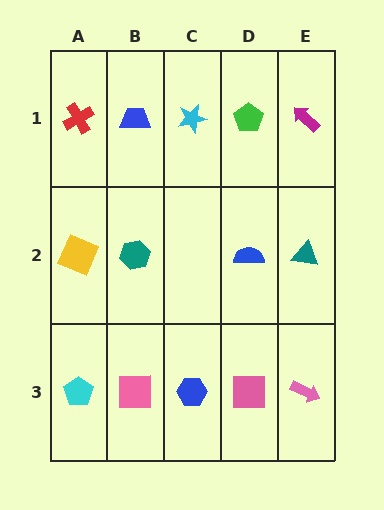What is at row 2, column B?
A teal hexagon.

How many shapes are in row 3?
5 shapes.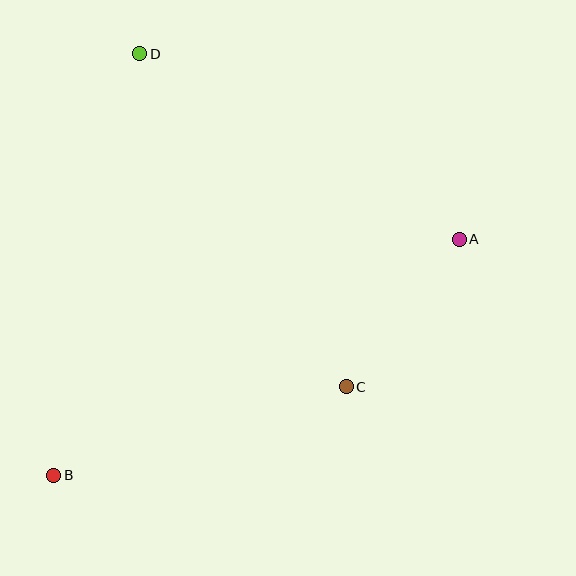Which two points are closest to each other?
Points A and C are closest to each other.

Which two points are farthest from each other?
Points A and B are farthest from each other.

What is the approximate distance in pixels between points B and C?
The distance between B and C is approximately 306 pixels.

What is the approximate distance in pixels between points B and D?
The distance between B and D is approximately 430 pixels.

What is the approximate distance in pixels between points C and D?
The distance between C and D is approximately 392 pixels.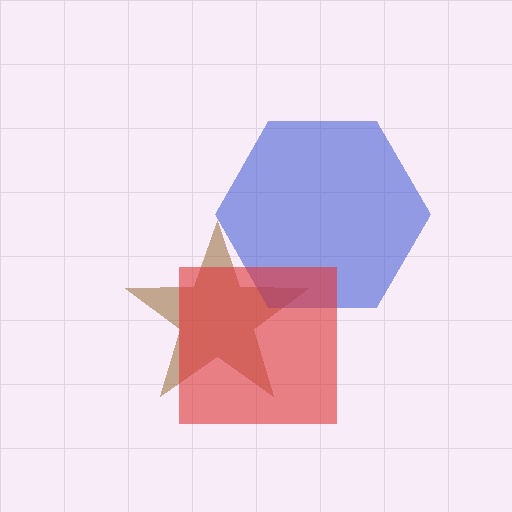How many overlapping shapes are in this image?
There are 3 overlapping shapes in the image.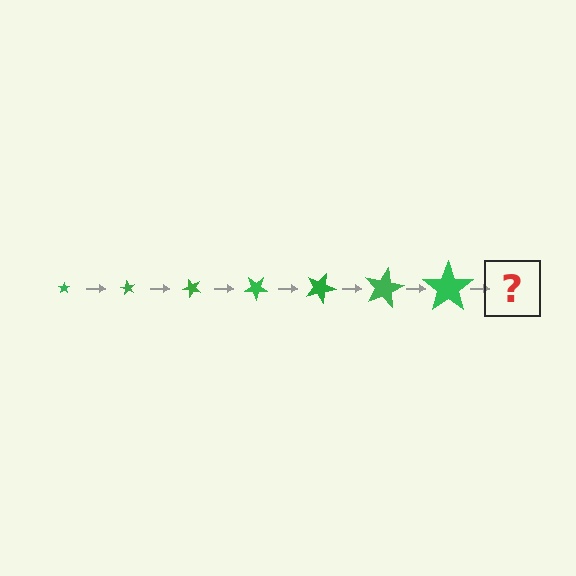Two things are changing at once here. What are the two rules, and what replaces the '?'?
The two rules are that the star grows larger each step and it rotates 60 degrees each step. The '?' should be a star, larger than the previous one and rotated 420 degrees from the start.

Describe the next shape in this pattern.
It should be a star, larger than the previous one and rotated 420 degrees from the start.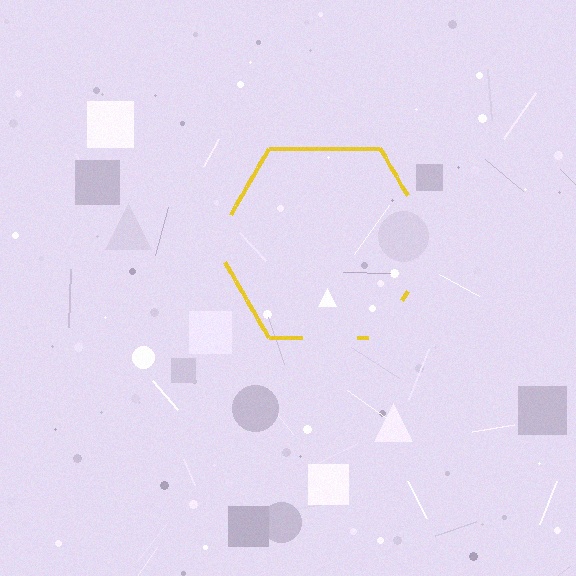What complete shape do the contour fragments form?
The contour fragments form a hexagon.